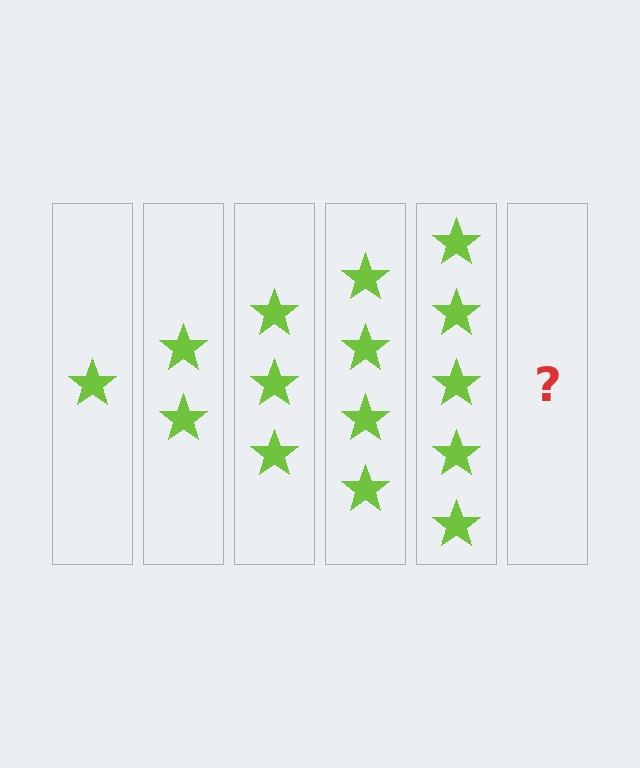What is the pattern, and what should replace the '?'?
The pattern is that each step adds one more star. The '?' should be 6 stars.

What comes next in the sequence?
The next element should be 6 stars.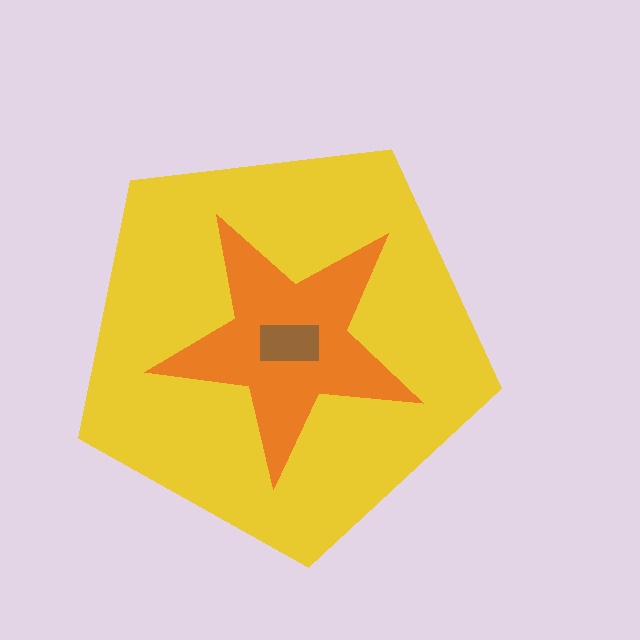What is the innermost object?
The brown rectangle.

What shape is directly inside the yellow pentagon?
The orange star.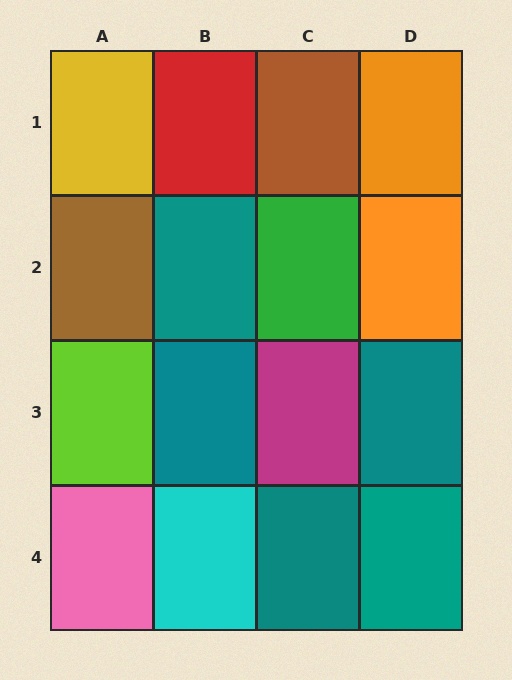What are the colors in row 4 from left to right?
Pink, cyan, teal, teal.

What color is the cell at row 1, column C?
Brown.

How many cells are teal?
5 cells are teal.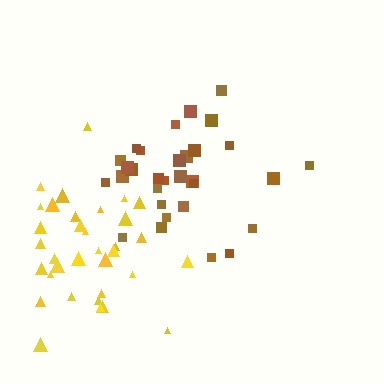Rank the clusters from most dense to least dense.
yellow, brown.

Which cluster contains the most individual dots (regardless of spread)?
Yellow (35).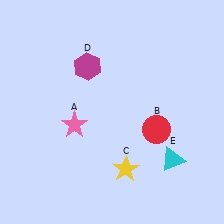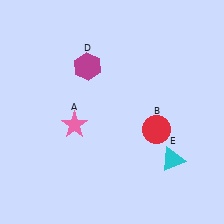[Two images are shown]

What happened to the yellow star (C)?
The yellow star (C) was removed in Image 2. It was in the bottom-right area of Image 1.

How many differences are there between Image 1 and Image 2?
There is 1 difference between the two images.